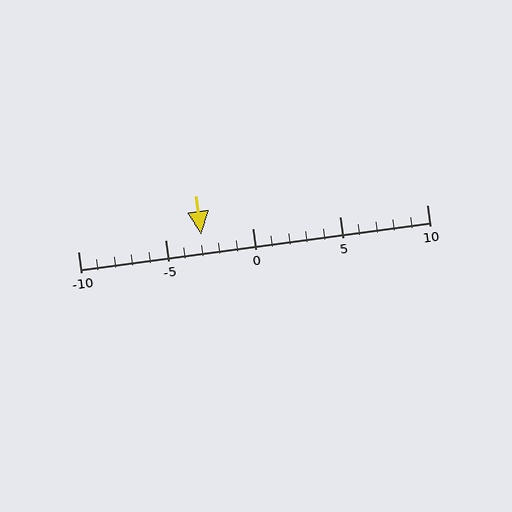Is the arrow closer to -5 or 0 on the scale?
The arrow is closer to -5.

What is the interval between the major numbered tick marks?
The major tick marks are spaced 5 units apart.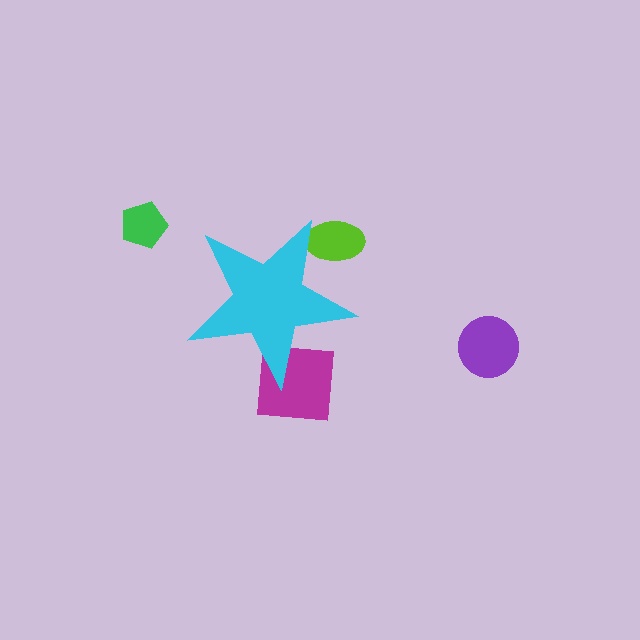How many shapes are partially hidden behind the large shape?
2 shapes are partially hidden.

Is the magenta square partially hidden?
Yes, the magenta square is partially hidden behind the cyan star.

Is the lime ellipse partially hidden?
Yes, the lime ellipse is partially hidden behind the cyan star.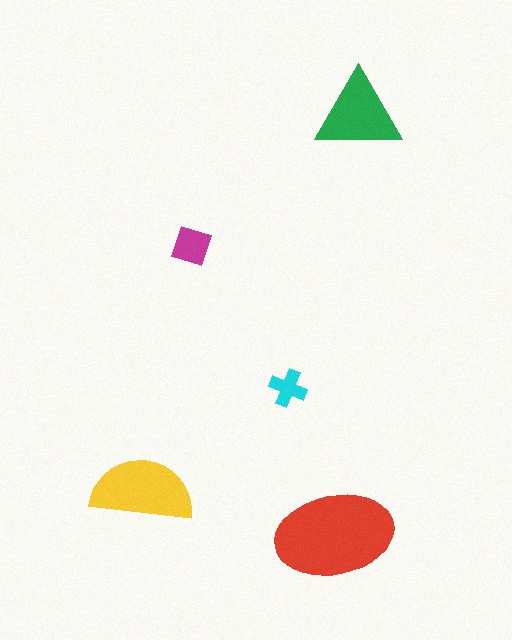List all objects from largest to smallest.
The red ellipse, the yellow semicircle, the green triangle, the magenta diamond, the cyan cross.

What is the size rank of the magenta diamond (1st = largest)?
4th.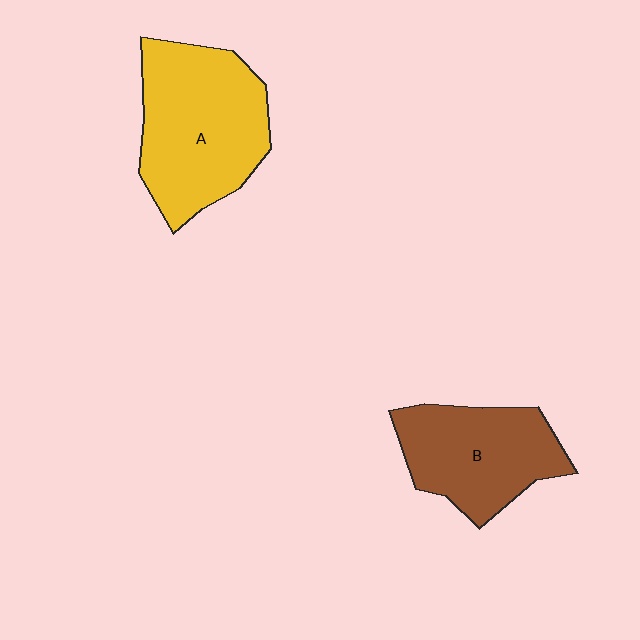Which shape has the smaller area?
Shape B (brown).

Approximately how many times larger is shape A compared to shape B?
Approximately 1.3 times.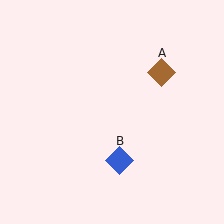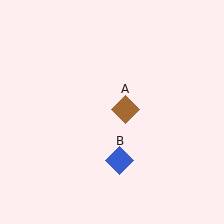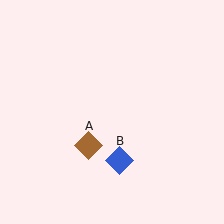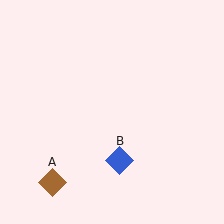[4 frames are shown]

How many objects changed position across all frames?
1 object changed position: brown diamond (object A).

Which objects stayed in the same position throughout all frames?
Blue diamond (object B) remained stationary.